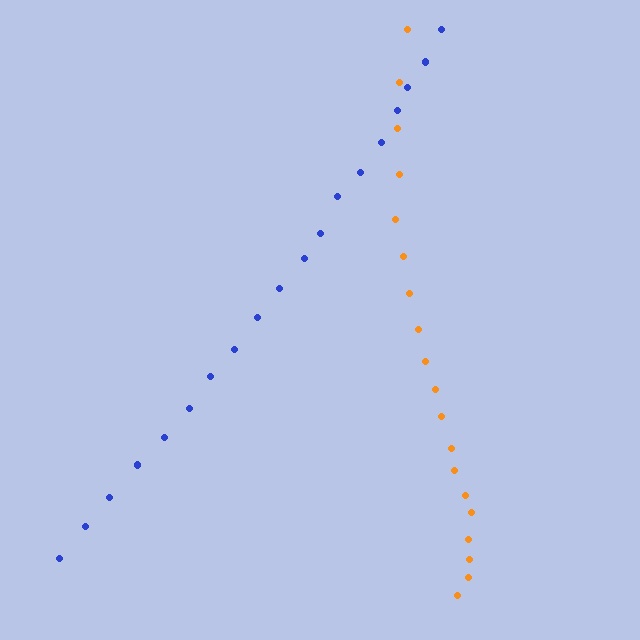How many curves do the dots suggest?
There are 2 distinct paths.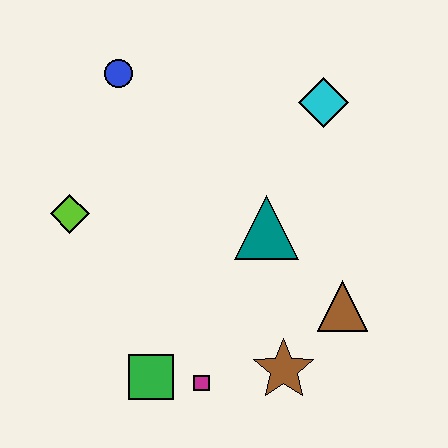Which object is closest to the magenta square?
The green square is closest to the magenta square.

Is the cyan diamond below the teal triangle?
No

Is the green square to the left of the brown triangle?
Yes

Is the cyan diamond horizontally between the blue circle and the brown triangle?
Yes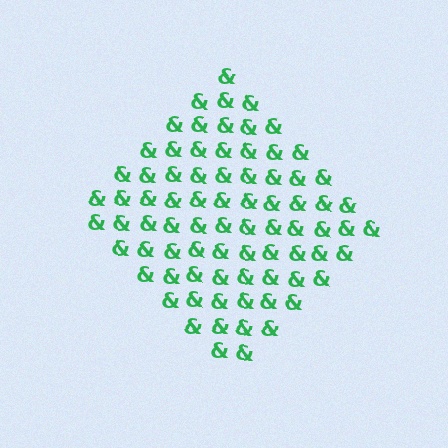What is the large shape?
The large shape is a diamond.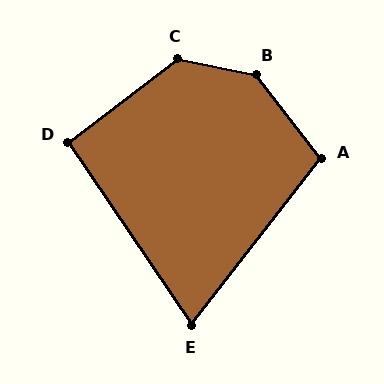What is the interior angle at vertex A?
Approximately 104 degrees (obtuse).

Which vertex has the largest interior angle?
B, at approximately 139 degrees.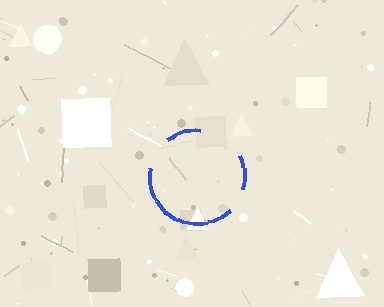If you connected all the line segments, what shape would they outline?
They would outline a circle.